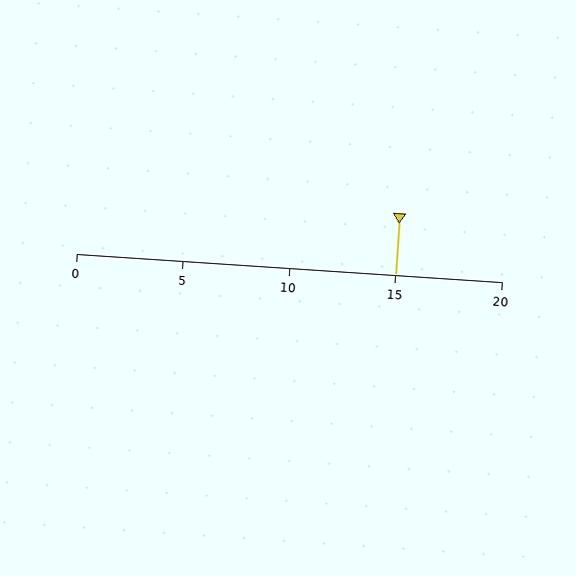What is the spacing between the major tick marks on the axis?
The major ticks are spaced 5 apart.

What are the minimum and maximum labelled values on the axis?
The axis runs from 0 to 20.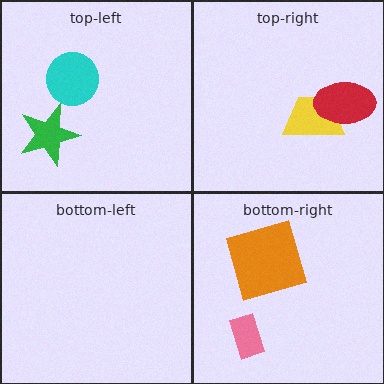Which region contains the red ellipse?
The top-right region.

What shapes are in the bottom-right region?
The orange square, the pink rectangle.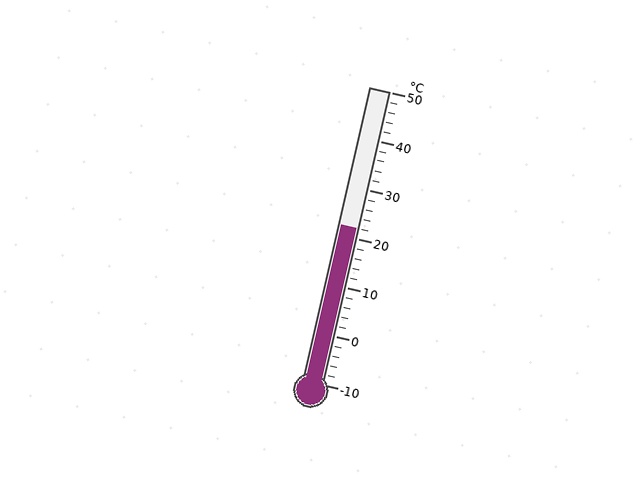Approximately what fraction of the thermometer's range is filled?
The thermometer is filled to approximately 55% of its range.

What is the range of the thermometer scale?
The thermometer scale ranges from -10°C to 50°C.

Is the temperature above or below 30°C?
The temperature is below 30°C.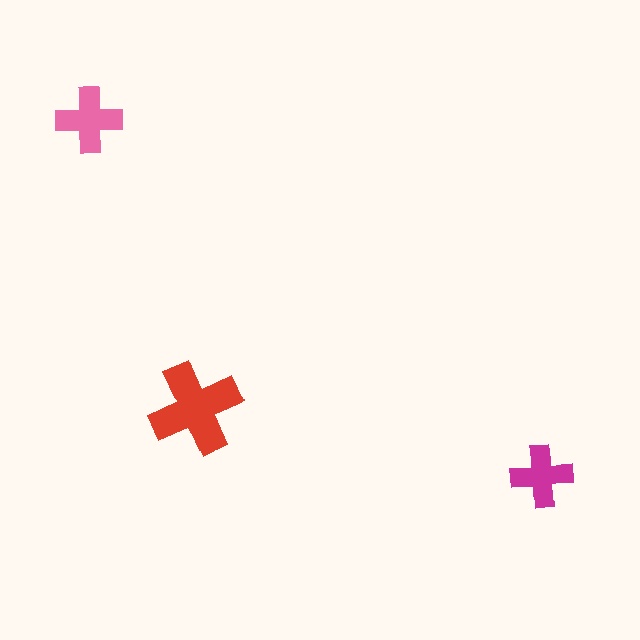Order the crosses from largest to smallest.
the red one, the pink one, the magenta one.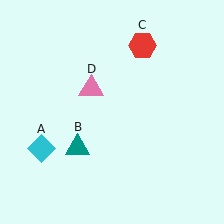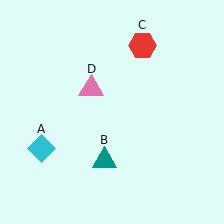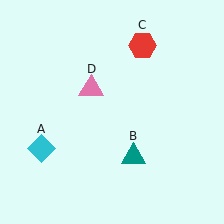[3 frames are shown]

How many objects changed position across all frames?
1 object changed position: teal triangle (object B).